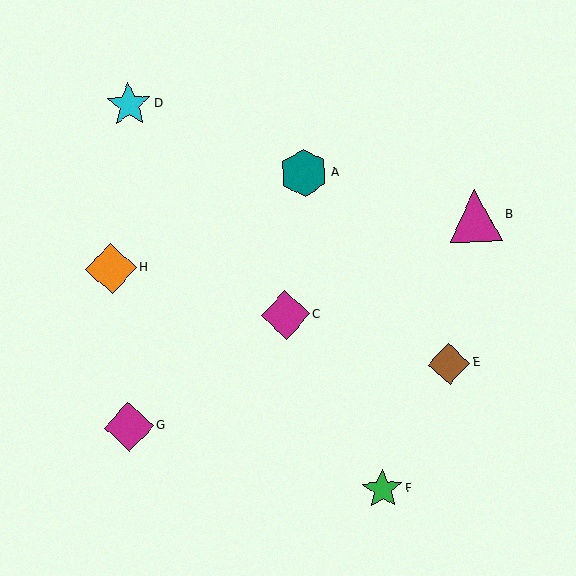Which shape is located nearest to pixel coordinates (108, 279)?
The orange diamond (labeled H) at (111, 268) is nearest to that location.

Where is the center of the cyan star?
The center of the cyan star is at (129, 105).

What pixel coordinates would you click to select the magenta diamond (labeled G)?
Click at (129, 427) to select the magenta diamond G.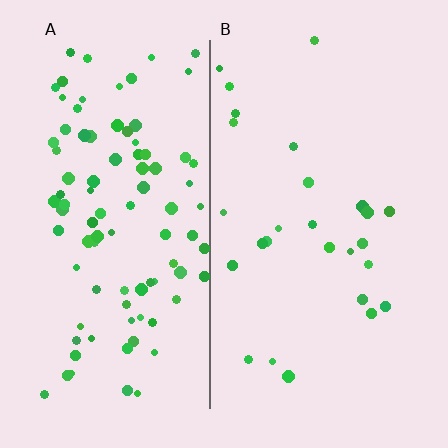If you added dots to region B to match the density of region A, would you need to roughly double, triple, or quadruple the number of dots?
Approximately triple.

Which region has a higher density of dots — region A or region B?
A (the left).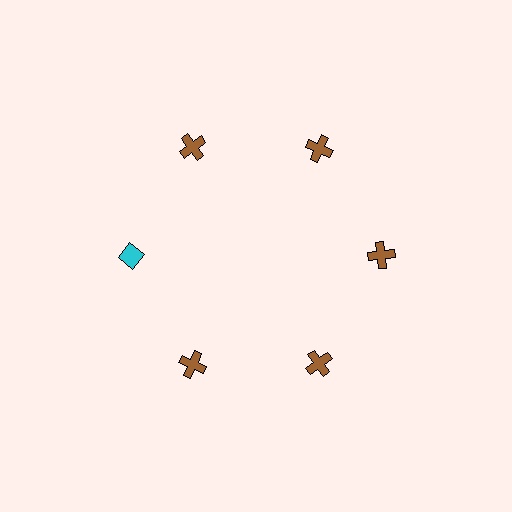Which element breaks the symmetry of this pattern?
The cyan diamond at roughly the 9 o'clock position breaks the symmetry. All other shapes are brown crosses.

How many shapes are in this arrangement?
There are 6 shapes arranged in a ring pattern.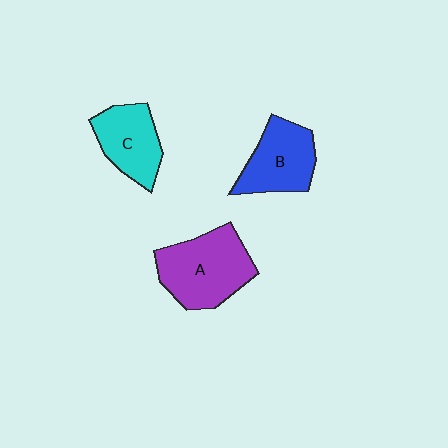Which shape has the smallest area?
Shape C (cyan).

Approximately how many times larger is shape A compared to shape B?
Approximately 1.3 times.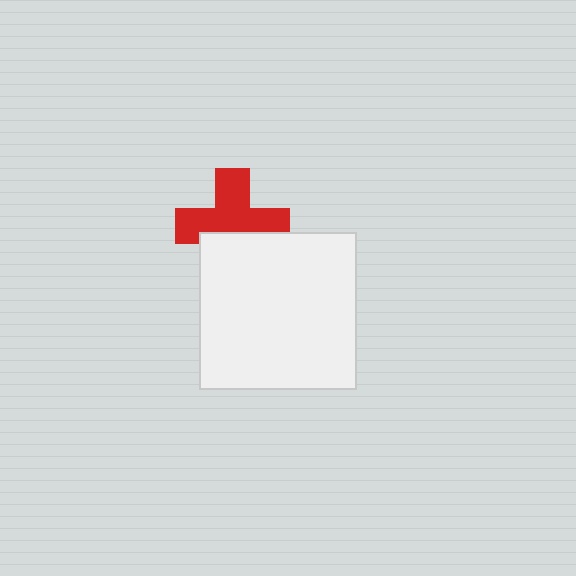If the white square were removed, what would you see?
You would see the complete red cross.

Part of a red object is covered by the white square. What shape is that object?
It is a cross.